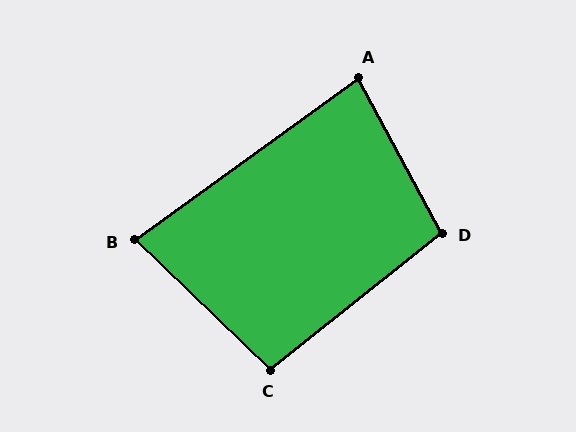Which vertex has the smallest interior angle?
B, at approximately 80 degrees.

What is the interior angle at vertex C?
Approximately 98 degrees (obtuse).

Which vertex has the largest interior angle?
D, at approximately 100 degrees.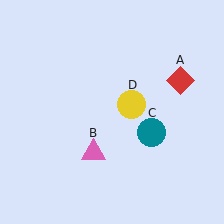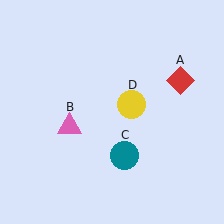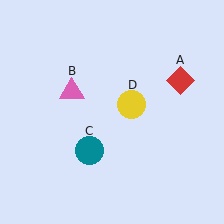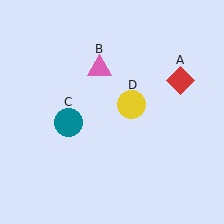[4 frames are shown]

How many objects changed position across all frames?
2 objects changed position: pink triangle (object B), teal circle (object C).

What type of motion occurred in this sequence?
The pink triangle (object B), teal circle (object C) rotated clockwise around the center of the scene.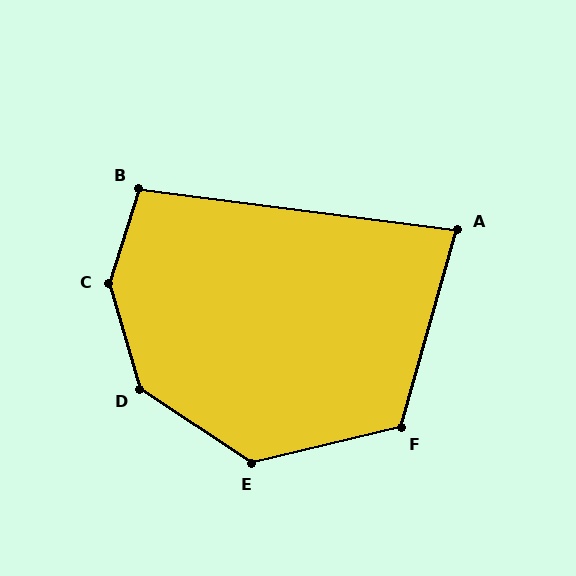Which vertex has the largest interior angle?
C, at approximately 146 degrees.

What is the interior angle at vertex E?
Approximately 133 degrees (obtuse).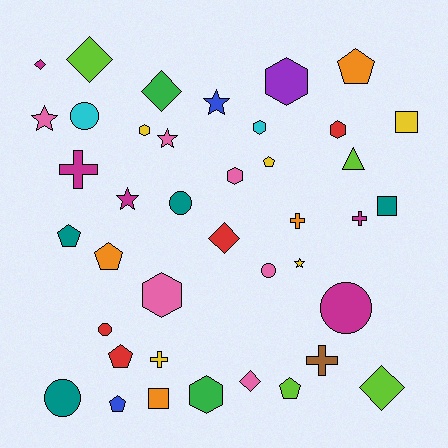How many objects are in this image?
There are 40 objects.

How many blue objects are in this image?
There are 2 blue objects.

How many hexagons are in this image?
There are 7 hexagons.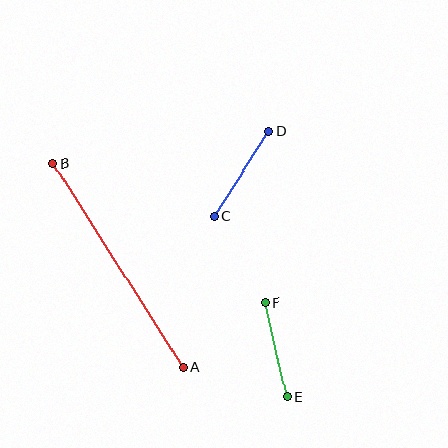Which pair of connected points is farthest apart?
Points A and B are farthest apart.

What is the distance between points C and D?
The distance is approximately 101 pixels.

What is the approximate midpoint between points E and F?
The midpoint is at approximately (276, 350) pixels.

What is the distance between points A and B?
The distance is approximately 243 pixels.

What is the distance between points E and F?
The distance is approximately 98 pixels.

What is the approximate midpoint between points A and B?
The midpoint is at approximately (118, 266) pixels.